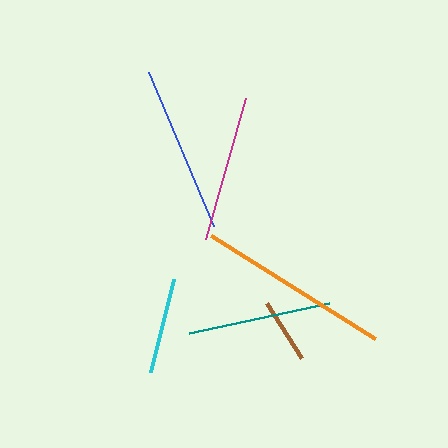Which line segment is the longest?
The orange line is the longest at approximately 194 pixels.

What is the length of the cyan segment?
The cyan segment is approximately 96 pixels long.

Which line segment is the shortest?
The brown line is the shortest at approximately 64 pixels.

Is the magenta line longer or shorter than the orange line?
The orange line is longer than the magenta line.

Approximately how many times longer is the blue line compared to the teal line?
The blue line is approximately 1.2 times the length of the teal line.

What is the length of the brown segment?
The brown segment is approximately 64 pixels long.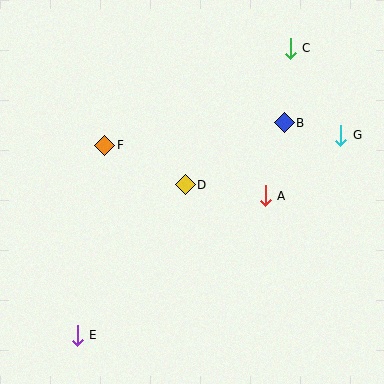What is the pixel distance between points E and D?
The distance between E and D is 186 pixels.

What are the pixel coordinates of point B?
Point B is at (284, 123).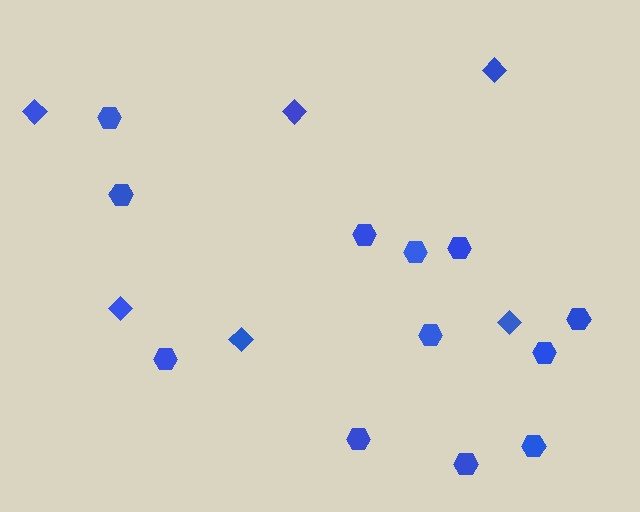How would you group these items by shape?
There are 2 groups: one group of diamonds (6) and one group of hexagons (12).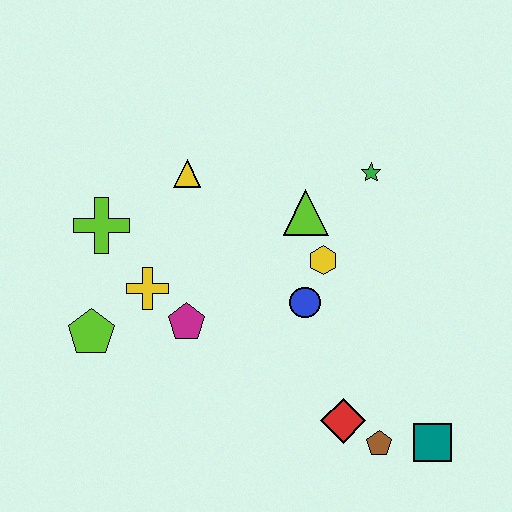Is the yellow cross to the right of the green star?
No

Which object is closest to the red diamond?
The brown pentagon is closest to the red diamond.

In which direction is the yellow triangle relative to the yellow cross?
The yellow triangle is above the yellow cross.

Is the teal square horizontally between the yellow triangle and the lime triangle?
No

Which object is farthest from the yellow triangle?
The teal square is farthest from the yellow triangle.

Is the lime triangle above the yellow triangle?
No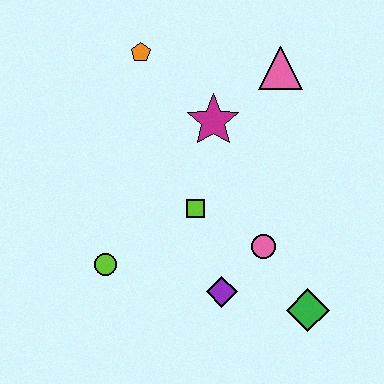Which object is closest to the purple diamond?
The pink circle is closest to the purple diamond.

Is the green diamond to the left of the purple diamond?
No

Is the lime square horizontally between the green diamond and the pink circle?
No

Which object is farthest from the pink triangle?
The lime circle is farthest from the pink triangle.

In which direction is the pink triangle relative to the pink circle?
The pink triangle is above the pink circle.